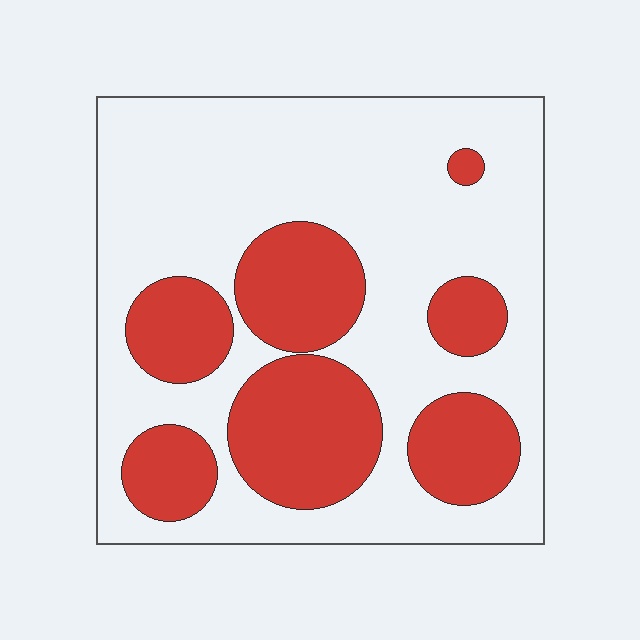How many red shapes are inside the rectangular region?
7.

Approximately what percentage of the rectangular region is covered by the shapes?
Approximately 35%.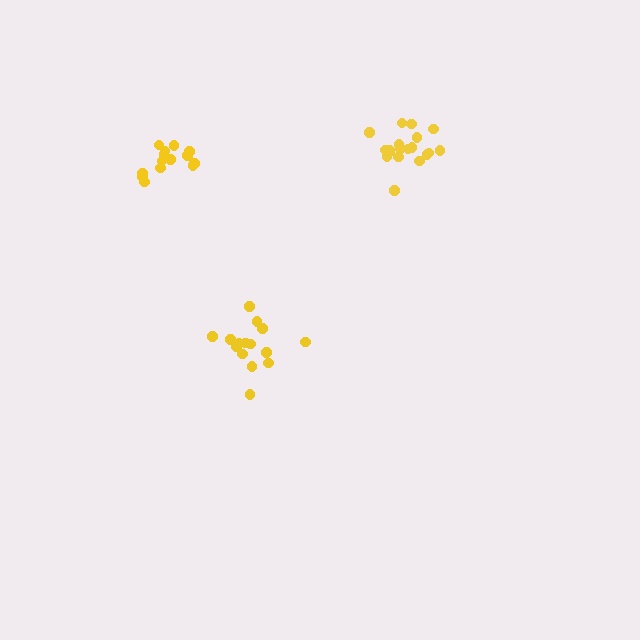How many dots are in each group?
Group 1: 14 dots, Group 2: 15 dots, Group 3: 19 dots (48 total).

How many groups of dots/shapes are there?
There are 3 groups.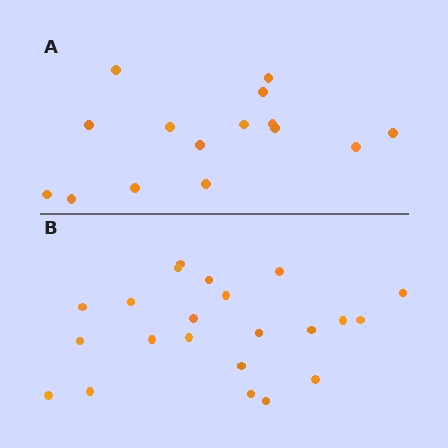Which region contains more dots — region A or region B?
Region B (the bottom region) has more dots.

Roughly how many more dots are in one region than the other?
Region B has roughly 8 or so more dots than region A.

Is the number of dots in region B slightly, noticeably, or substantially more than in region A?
Region B has substantially more. The ratio is roughly 1.5 to 1.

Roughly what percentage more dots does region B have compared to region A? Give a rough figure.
About 45% more.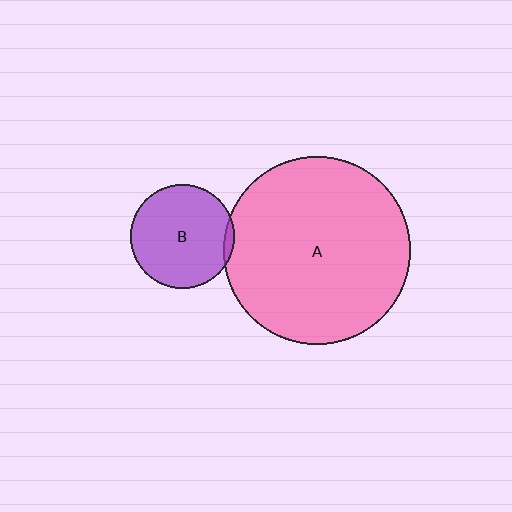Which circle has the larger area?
Circle A (pink).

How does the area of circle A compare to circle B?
Approximately 3.3 times.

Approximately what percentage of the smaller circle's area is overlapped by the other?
Approximately 5%.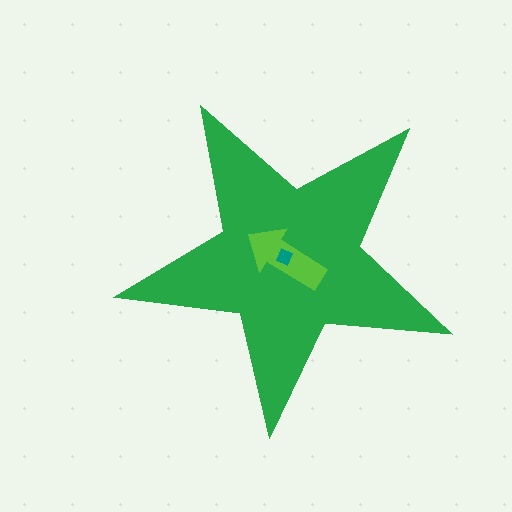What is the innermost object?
The teal square.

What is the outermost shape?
The green star.